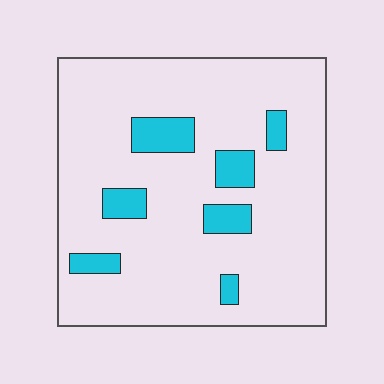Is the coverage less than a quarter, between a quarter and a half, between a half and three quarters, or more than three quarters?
Less than a quarter.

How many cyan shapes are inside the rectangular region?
7.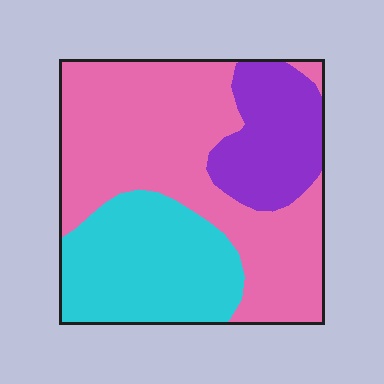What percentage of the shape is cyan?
Cyan covers around 30% of the shape.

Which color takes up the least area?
Purple, at roughly 20%.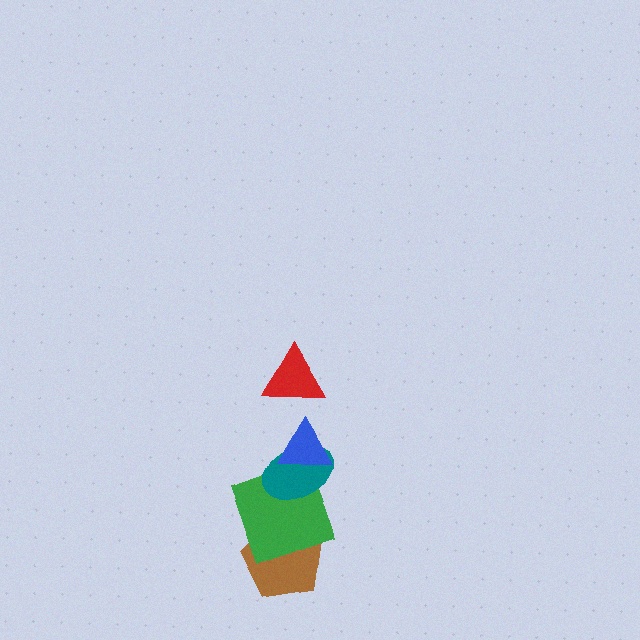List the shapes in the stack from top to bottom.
From top to bottom: the red triangle, the blue triangle, the teal ellipse, the green square, the brown pentagon.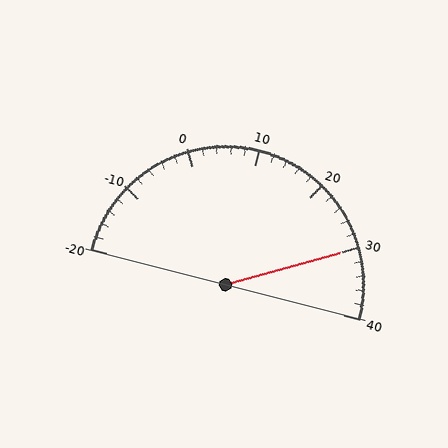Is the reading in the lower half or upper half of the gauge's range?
The reading is in the upper half of the range (-20 to 40).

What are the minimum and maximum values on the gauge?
The gauge ranges from -20 to 40.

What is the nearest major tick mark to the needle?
The nearest major tick mark is 30.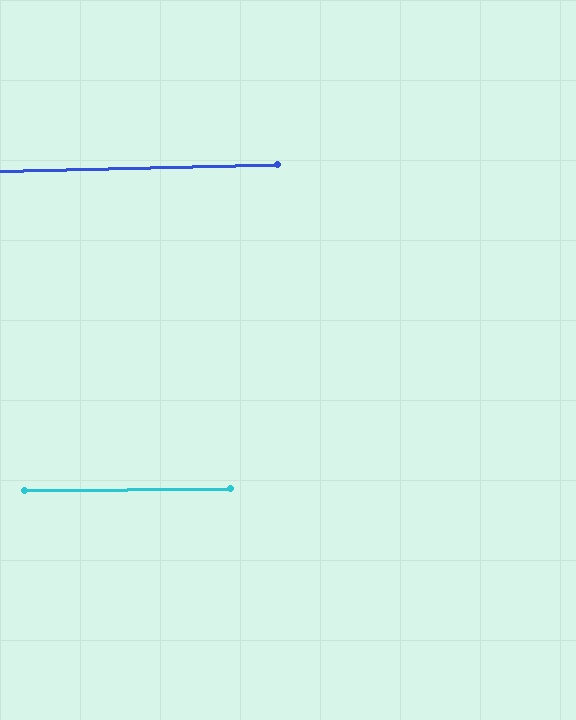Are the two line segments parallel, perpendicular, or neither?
Parallel — their directions differ by only 0.6°.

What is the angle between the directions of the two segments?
Approximately 1 degree.